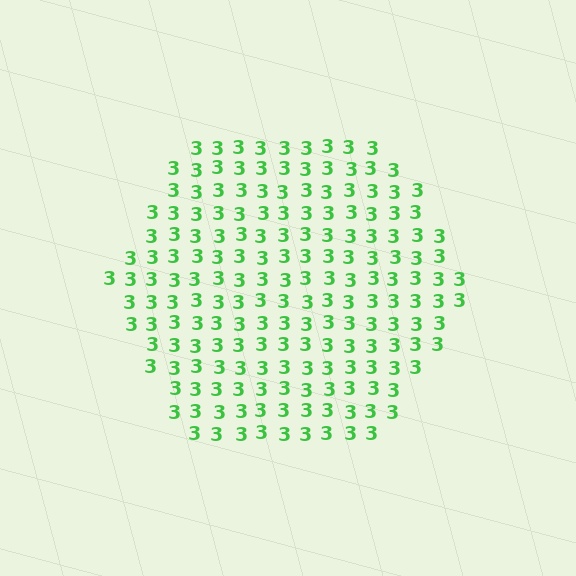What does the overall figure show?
The overall figure shows a hexagon.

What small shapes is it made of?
It is made of small digit 3's.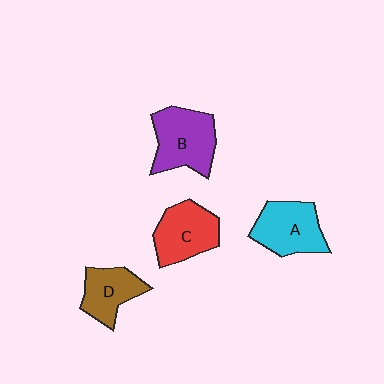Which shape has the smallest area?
Shape D (brown).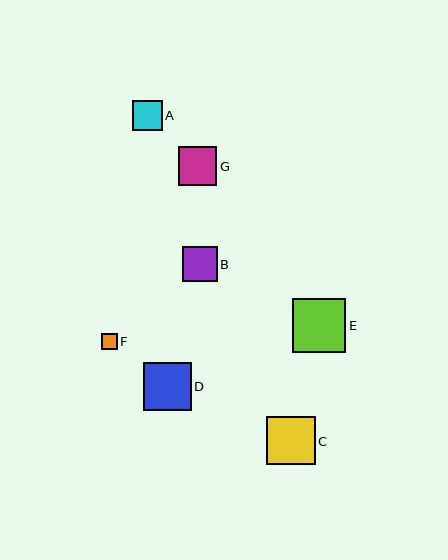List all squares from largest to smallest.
From largest to smallest: E, C, D, G, B, A, F.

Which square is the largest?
Square E is the largest with a size of approximately 54 pixels.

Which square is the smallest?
Square F is the smallest with a size of approximately 16 pixels.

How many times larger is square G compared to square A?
Square G is approximately 1.3 times the size of square A.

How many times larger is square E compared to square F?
Square E is approximately 3.4 times the size of square F.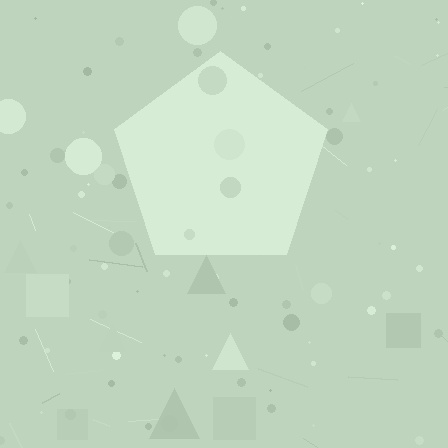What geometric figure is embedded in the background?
A pentagon is embedded in the background.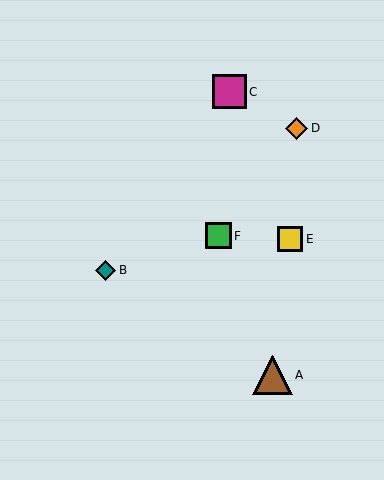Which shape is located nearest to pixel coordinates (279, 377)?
The brown triangle (labeled A) at (272, 375) is nearest to that location.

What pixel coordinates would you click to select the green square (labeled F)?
Click at (218, 236) to select the green square F.